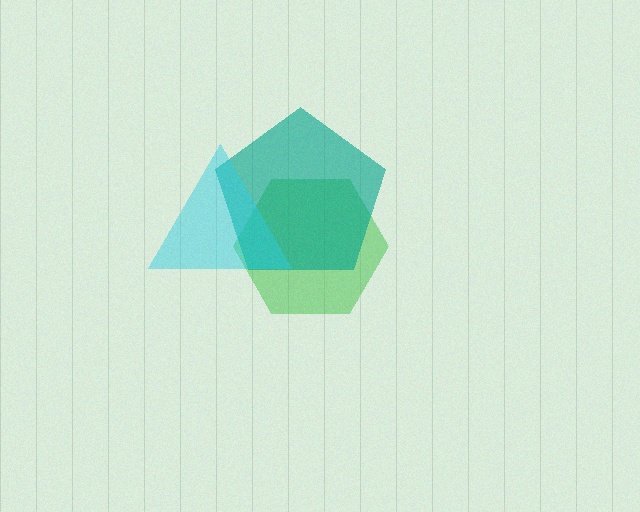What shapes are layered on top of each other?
The layered shapes are: a green hexagon, a teal pentagon, a cyan triangle.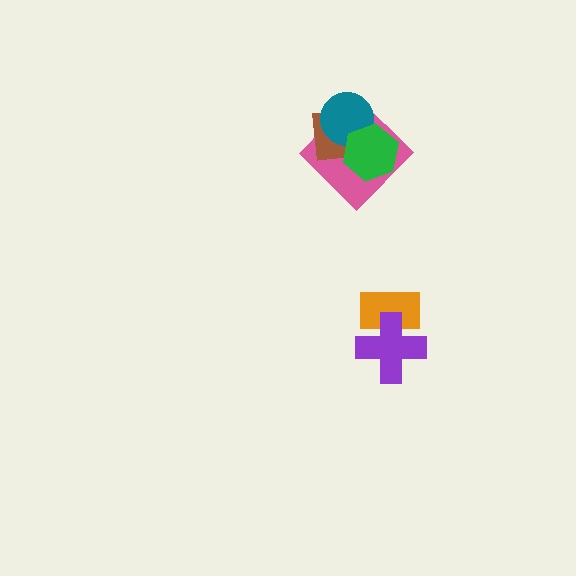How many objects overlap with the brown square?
3 objects overlap with the brown square.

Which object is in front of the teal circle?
The green hexagon is in front of the teal circle.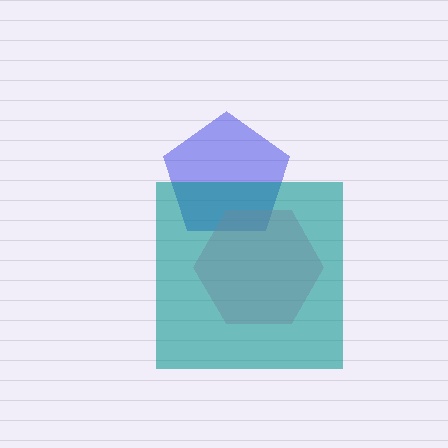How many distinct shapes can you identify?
There are 3 distinct shapes: a blue pentagon, a pink hexagon, a teal square.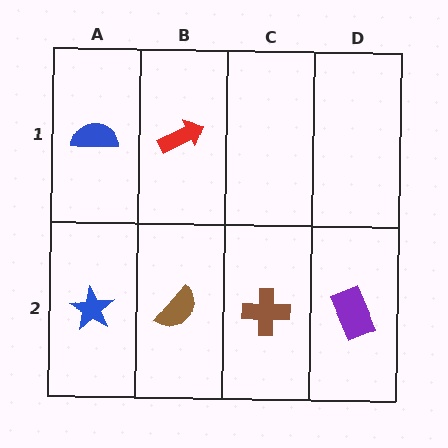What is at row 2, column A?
A blue star.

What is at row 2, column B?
A brown semicircle.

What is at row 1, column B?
A red arrow.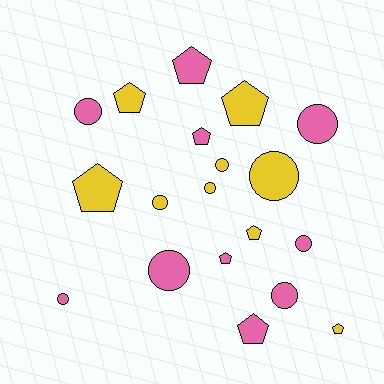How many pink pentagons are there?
There are 4 pink pentagons.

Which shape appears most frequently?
Circle, with 10 objects.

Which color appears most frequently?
Pink, with 10 objects.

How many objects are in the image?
There are 19 objects.